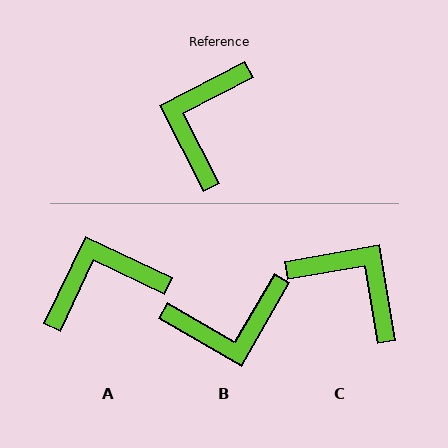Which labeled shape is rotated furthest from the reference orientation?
B, about 123 degrees away.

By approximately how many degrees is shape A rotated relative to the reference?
Approximately 53 degrees clockwise.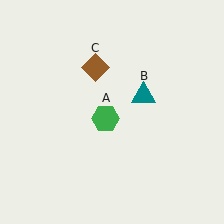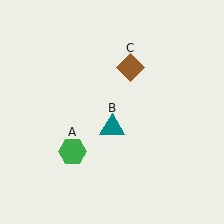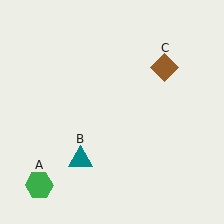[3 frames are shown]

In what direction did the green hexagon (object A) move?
The green hexagon (object A) moved down and to the left.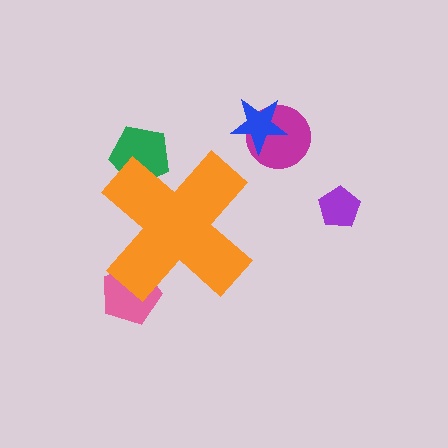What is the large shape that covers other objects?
An orange cross.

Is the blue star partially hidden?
No, the blue star is fully visible.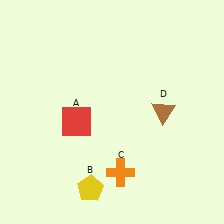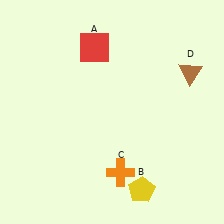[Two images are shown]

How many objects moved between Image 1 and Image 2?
3 objects moved between the two images.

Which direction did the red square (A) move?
The red square (A) moved up.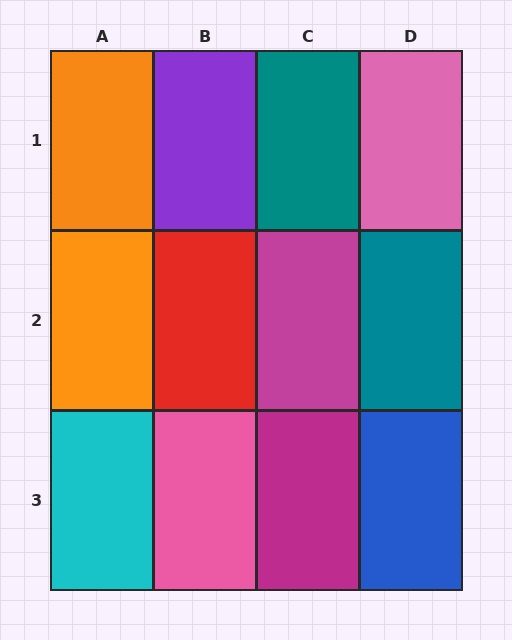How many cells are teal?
2 cells are teal.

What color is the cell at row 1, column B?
Purple.